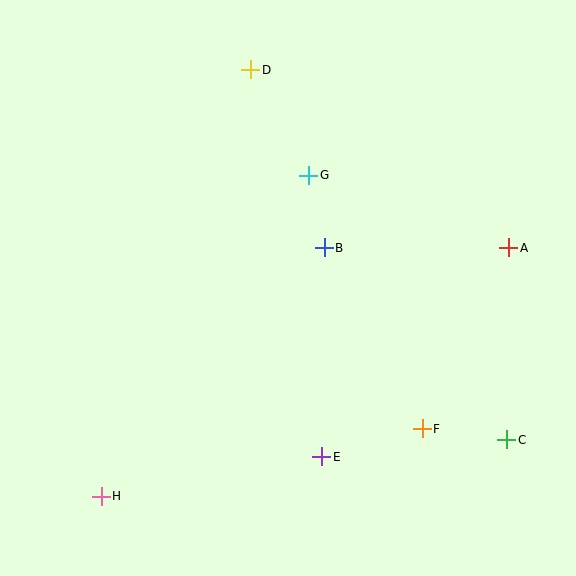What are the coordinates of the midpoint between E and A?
The midpoint between E and A is at (415, 352).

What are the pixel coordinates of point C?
Point C is at (507, 440).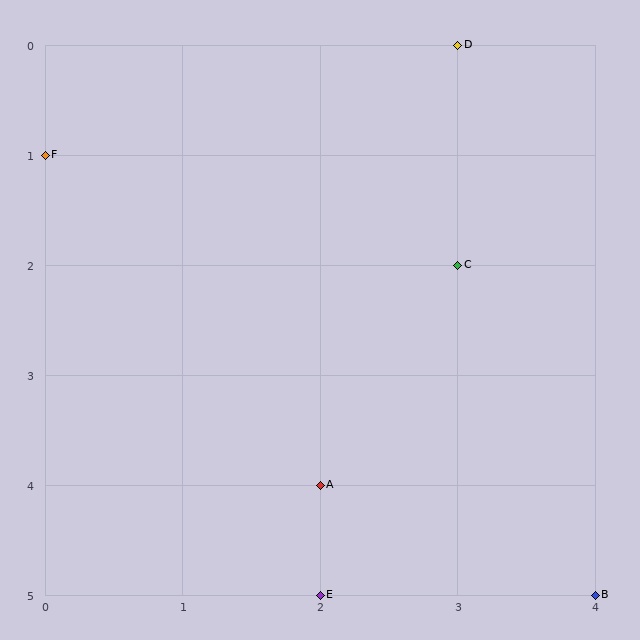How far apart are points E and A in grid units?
Points E and A are 1 row apart.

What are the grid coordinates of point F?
Point F is at grid coordinates (0, 1).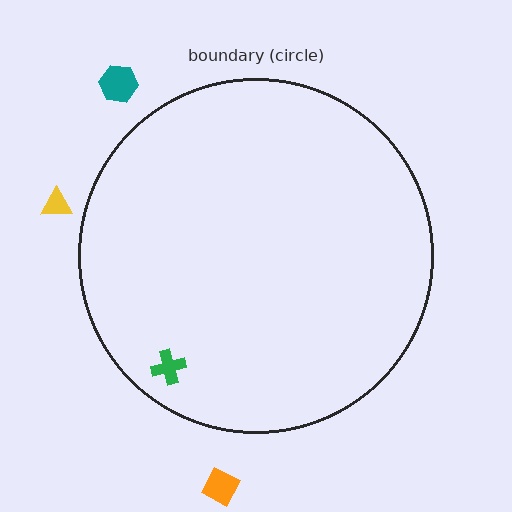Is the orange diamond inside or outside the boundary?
Outside.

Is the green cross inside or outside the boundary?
Inside.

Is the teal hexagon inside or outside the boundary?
Outside.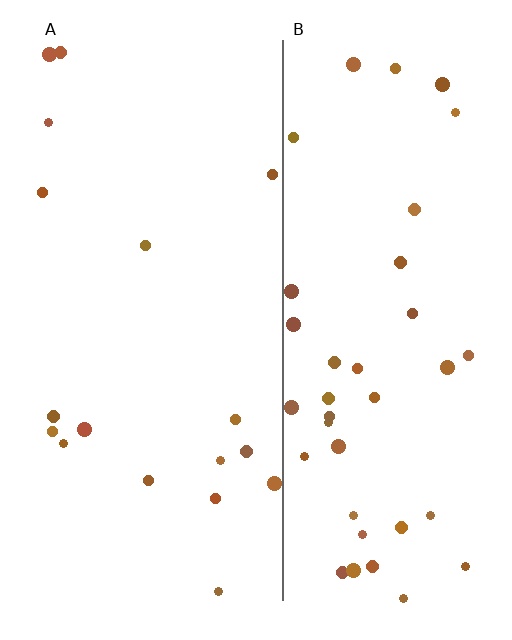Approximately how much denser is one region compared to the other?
Approximately 2.3× — region B over region A.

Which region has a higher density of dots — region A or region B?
B (the right).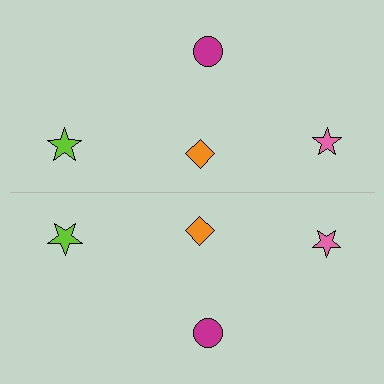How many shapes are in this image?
There are 8 shapes in this image.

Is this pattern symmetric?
Yes, this pattern has bilateral (reflection) symmetry.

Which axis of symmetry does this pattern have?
The pattern has a horizontal axis of symmetry running through the center of the image.